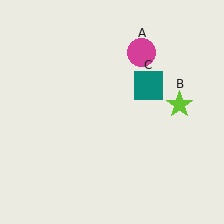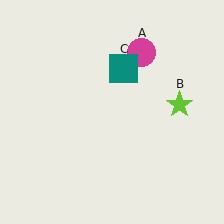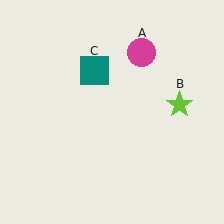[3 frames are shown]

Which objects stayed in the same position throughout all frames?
Magenta circle (object A) and lime star (object B) remained stationary.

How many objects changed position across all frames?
1 object changed position: teal square (object C).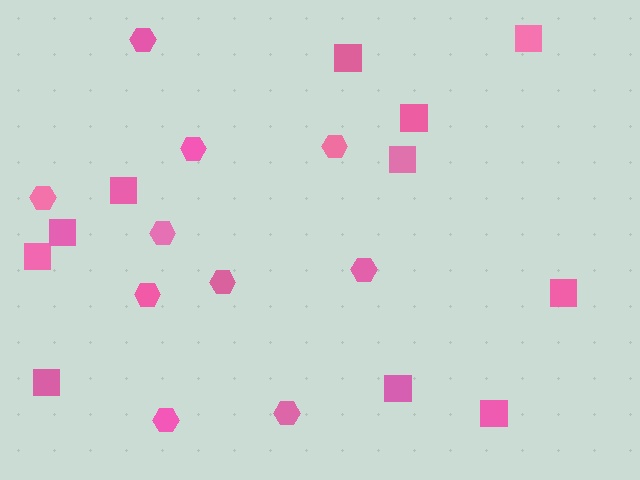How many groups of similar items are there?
There are 2 groups: one group of hexagons (10) and one group of squares (11).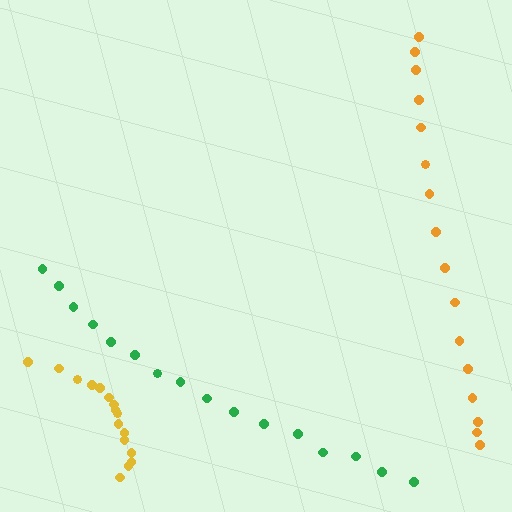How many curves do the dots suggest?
There are 3 distinct paths.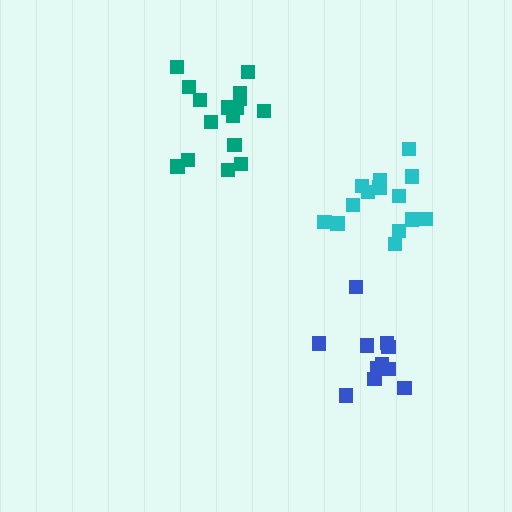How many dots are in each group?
Group 1: 16 dots, Group 2: 14 dots, Group 3: 11 dots (41 total).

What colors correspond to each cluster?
The clusters are colored: teal, cyan, blue.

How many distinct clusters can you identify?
There are 3 distinct clusters.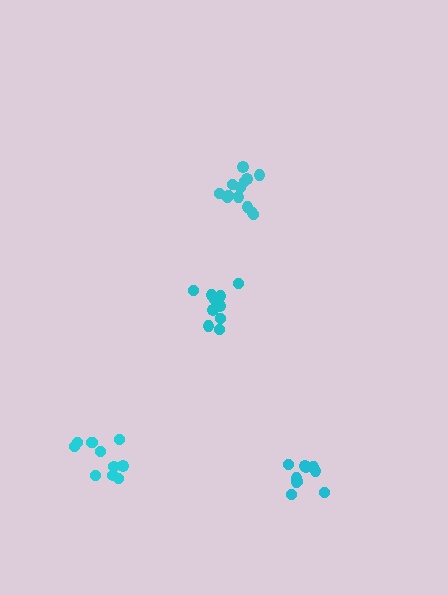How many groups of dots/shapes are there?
There are 4 groups.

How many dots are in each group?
Group 1: 10 dots, Group 2: 10 dots, Group 3: 11 dots, Group 4: 13 dots (44 total).